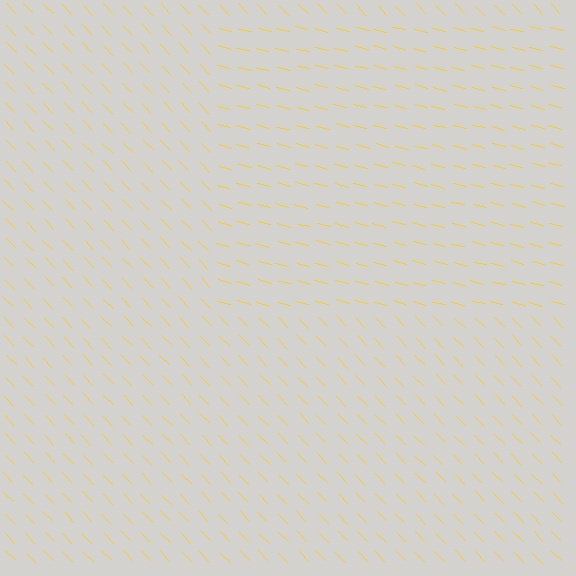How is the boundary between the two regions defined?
The boundary is defined purely by a change in line orientation (approximately 32 degrees difference). All lines are the same color and thickness.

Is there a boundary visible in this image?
Yes, there is a texture boundary formed by a change in line orientation.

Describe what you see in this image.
The image is filled with small yellow line segments. A rectangle region in the image has lines oriented differently from the surrounding lines, creating a visible texture boundary.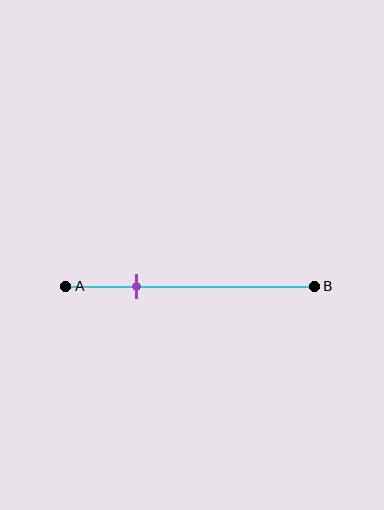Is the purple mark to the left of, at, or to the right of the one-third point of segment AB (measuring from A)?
The purple mark is to the left of the one-third point of segment AB.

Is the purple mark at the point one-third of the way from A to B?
No, the mark is at about 30% from A, not at the 33% one-third point.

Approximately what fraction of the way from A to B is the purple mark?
The purple mark is approximately 30% of the way from A to B.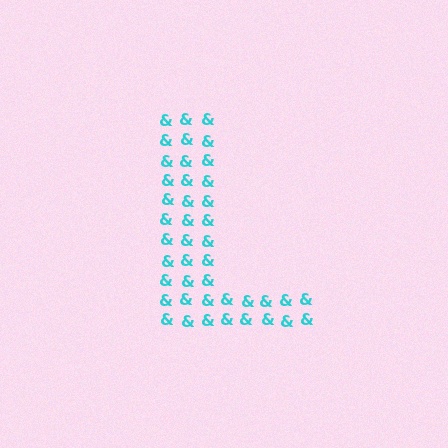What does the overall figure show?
The overall figure shows the letter L.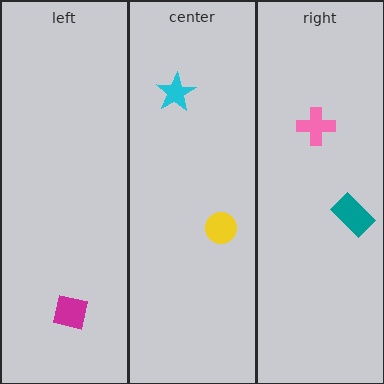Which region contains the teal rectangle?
The right region.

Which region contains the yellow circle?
The center region.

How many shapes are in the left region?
1.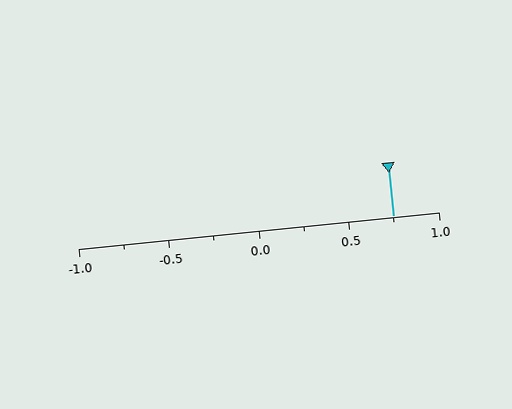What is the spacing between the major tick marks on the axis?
The major ticks are spaced 0.5 apart.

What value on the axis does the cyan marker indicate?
The marker indicates approximately 0.75.